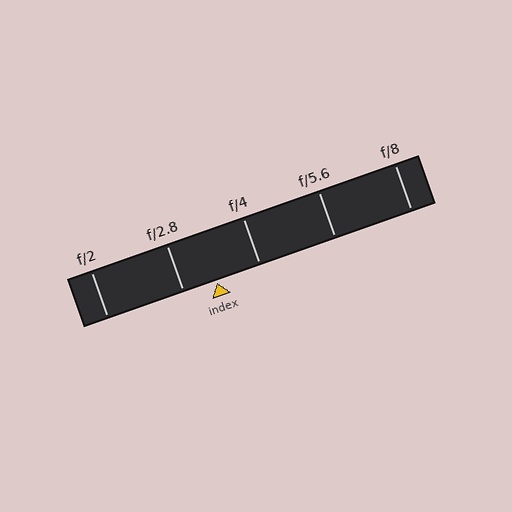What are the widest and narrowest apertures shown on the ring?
The widest aperture shown is f/2 and the narrowest is f/8.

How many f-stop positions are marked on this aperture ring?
There are 5 f-stop positions marked.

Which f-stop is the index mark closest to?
The index mark is closest to f/2.8.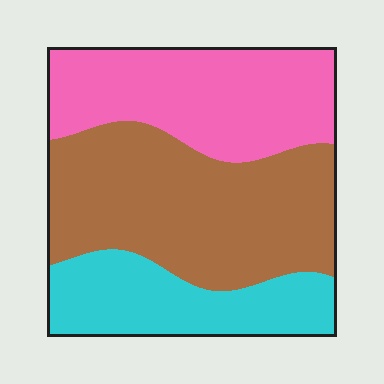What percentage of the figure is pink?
Pink takes up between a sixth and a third of the figure.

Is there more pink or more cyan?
Pink.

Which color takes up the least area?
Cyan, at roughly 25%.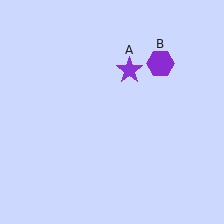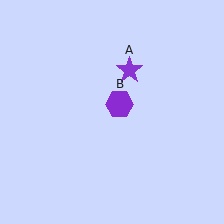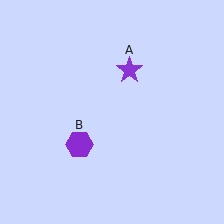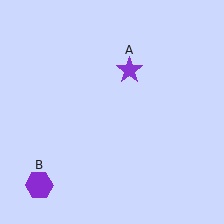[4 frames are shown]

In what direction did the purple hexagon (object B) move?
The purple hexagon (object B) moved down and to the left.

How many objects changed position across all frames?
1 object changed position: purple hexagon (object B).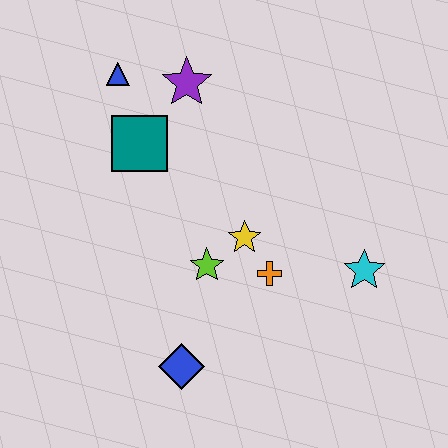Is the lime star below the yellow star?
Yes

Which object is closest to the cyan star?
The orange cross is closest to the cyan star.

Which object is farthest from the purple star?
The blue diamond is farthest from the purple star.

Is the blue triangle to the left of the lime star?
Yes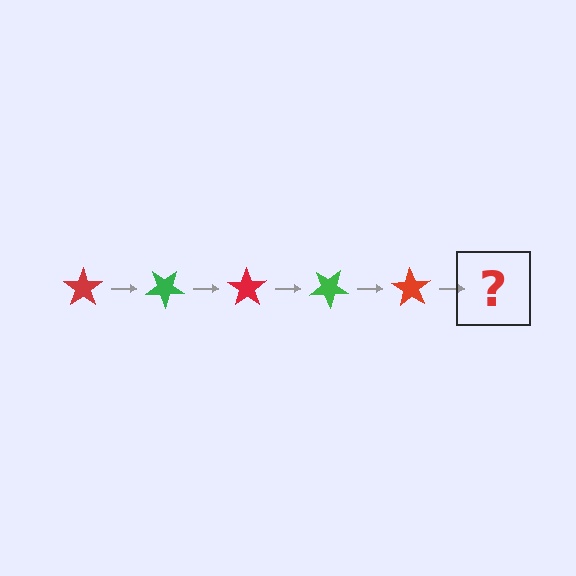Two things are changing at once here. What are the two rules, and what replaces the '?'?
The two rules are that it rotates 35 degrees each step and the color cycles through red and green. The '?' should be a green star, rotated 175 degrees from the start.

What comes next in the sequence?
The next element should be a green star, rotated 175 degrees from the start.